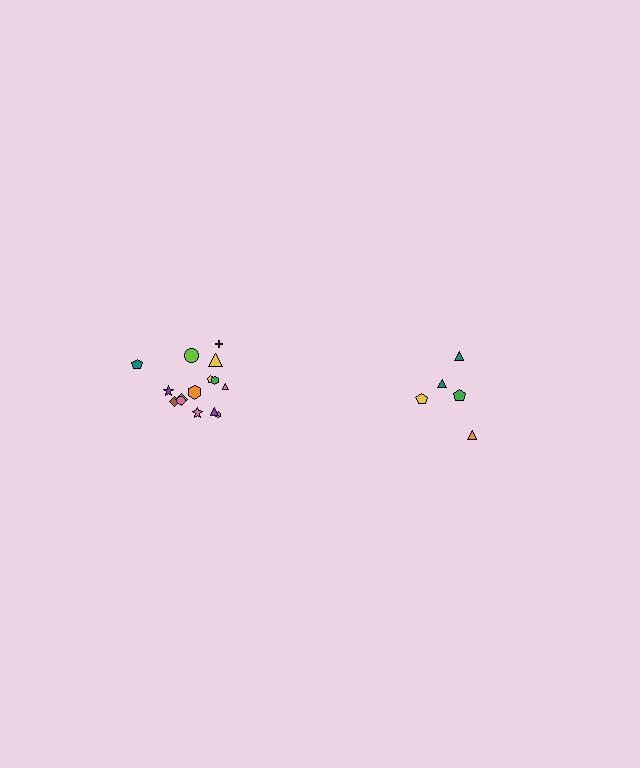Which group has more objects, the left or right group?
The left group.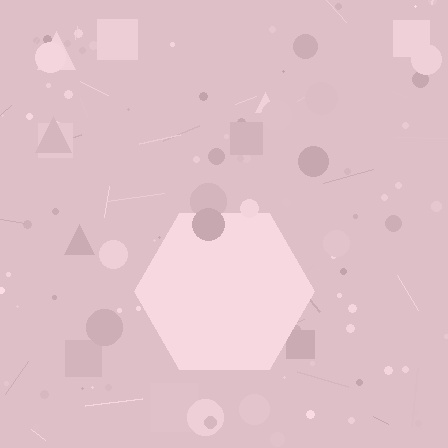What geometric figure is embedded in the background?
A hexagon is embedded in the background.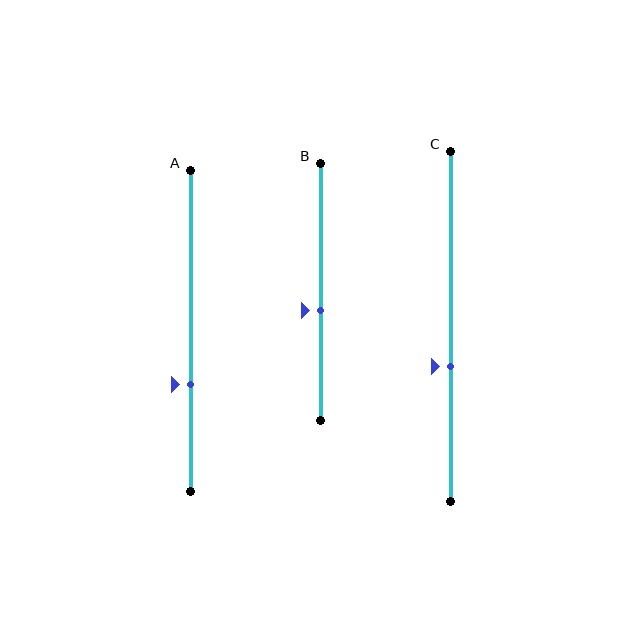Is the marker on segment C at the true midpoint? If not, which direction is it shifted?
No, the marker on segment C is shifted downward by about 12% of the segment length.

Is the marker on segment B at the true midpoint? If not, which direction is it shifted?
No, the marker on segment B is shifted downward by about 7% of the segment length.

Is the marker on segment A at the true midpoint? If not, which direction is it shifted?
No, the marker on segment A is shifted downward by about 17% of the segment length.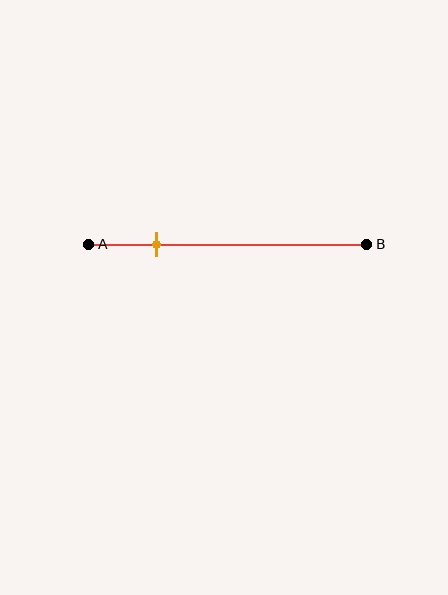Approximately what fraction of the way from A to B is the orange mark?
The orange mark is approximately 25% of the way from A to B.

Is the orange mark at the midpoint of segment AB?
No, the mark is at about 25% from A, not at the 50% midpoint.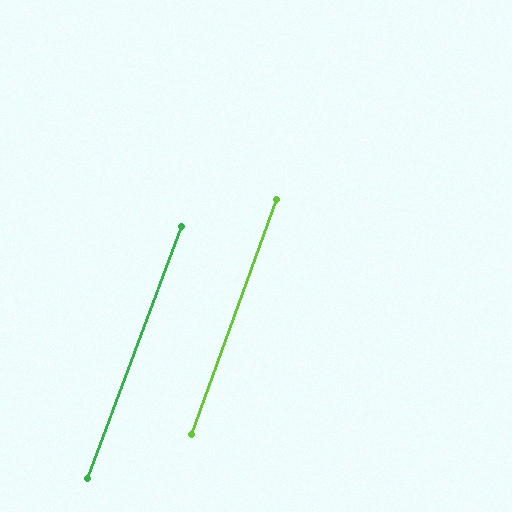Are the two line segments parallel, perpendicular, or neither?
Parallel — their directions differ by only 0.6°.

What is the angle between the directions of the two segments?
Approximately 1 degree.